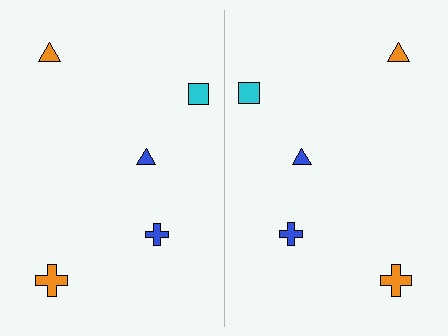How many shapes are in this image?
There are 10 shapes in this image.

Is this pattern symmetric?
Yes, this pattern has bilateral (reflection) symmetry.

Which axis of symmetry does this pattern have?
The pattern has a vertical axis of symmetry running through the center of the image.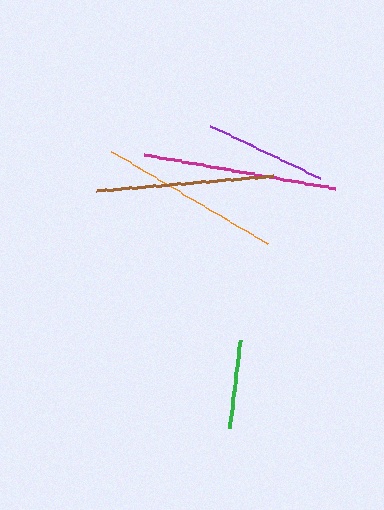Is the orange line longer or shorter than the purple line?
The orange line is longer than the purple line.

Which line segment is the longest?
The magenta line is the longest at approximately 193 pixels.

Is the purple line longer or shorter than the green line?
The purple line is longer than the green line.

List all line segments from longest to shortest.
From longest to shortest: magenta, orange, brown, purple, green.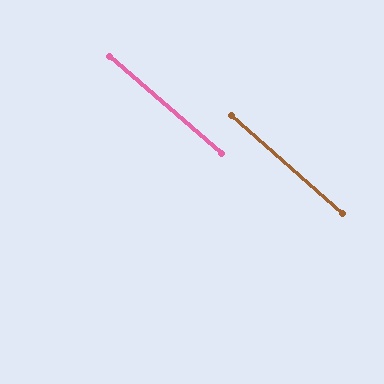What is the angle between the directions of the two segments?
Approximately 0 degrees.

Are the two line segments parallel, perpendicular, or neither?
Parallel — their directions differ by only 0.5°.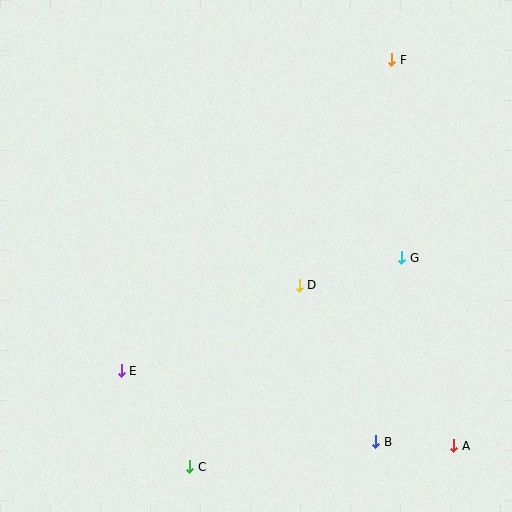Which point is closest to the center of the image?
Point D at (299, 285) is closest to the center.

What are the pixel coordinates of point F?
Point F is at (392, 60).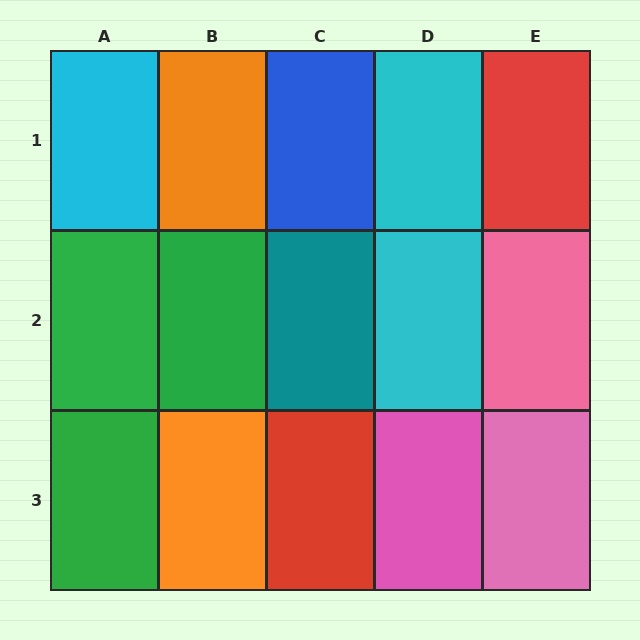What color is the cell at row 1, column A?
Cyan.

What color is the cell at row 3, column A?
Green.